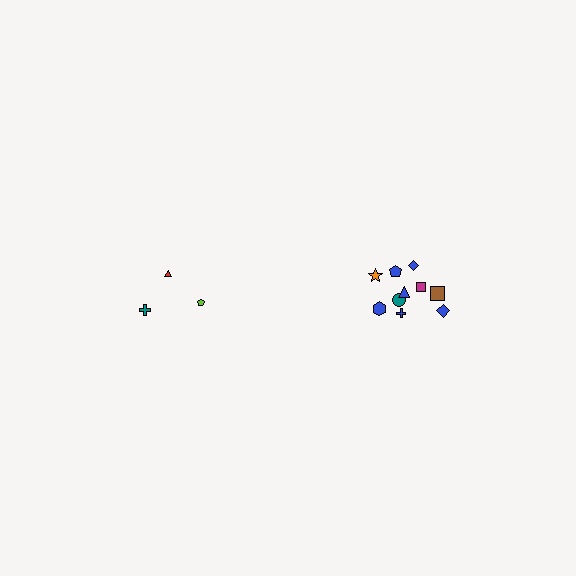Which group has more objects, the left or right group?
The right group.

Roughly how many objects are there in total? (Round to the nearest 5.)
Roughly 15 objects in total.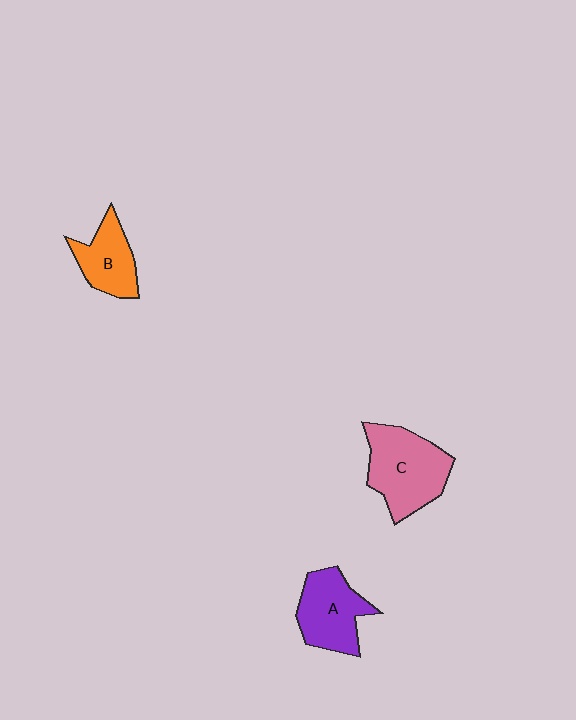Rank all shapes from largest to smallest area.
From largest to smallest: C (pink), A (purple), B (orange).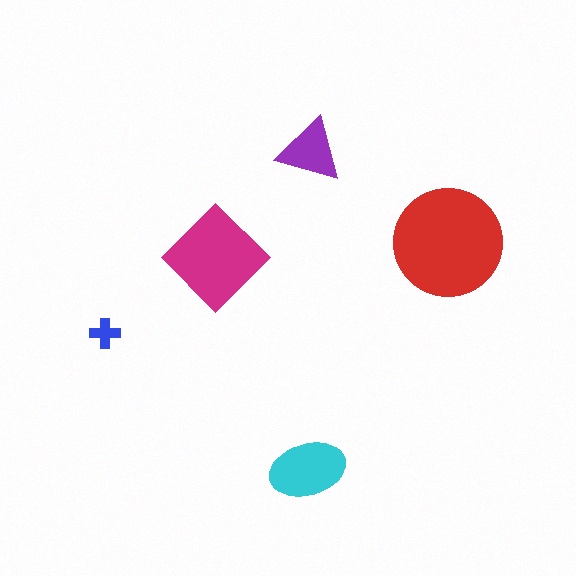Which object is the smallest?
The blue cross.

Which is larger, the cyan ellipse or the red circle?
The red circle.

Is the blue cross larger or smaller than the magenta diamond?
Smaller.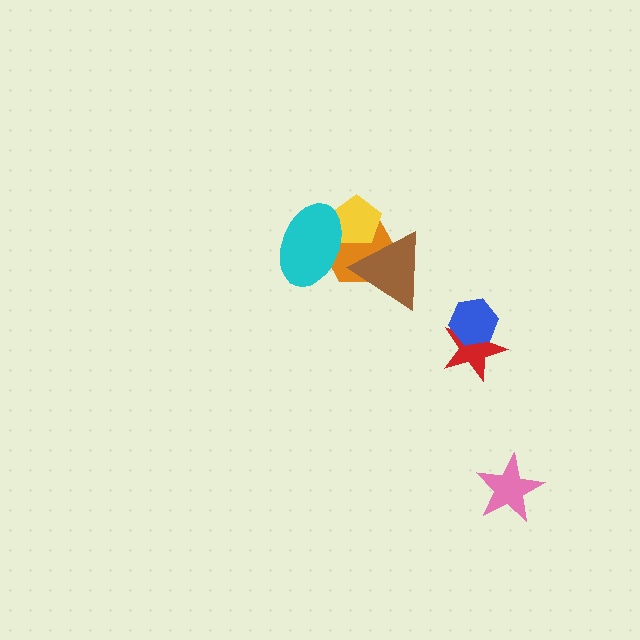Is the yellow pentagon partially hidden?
Yes, it is partially covered by another shape.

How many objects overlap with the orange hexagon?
3 objects overlap with the orange hexagon.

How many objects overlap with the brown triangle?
2 objects overlap with the brown triangle.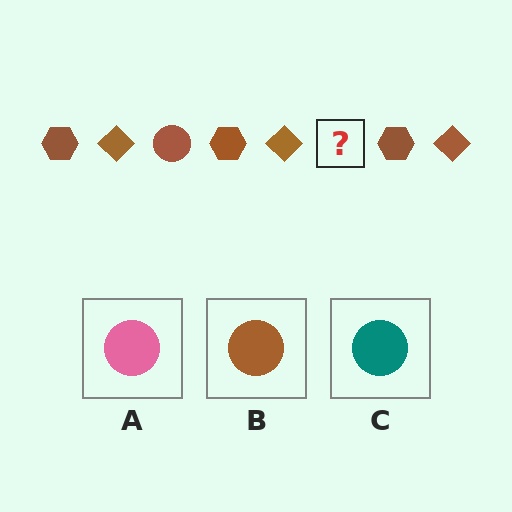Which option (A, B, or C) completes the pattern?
B.